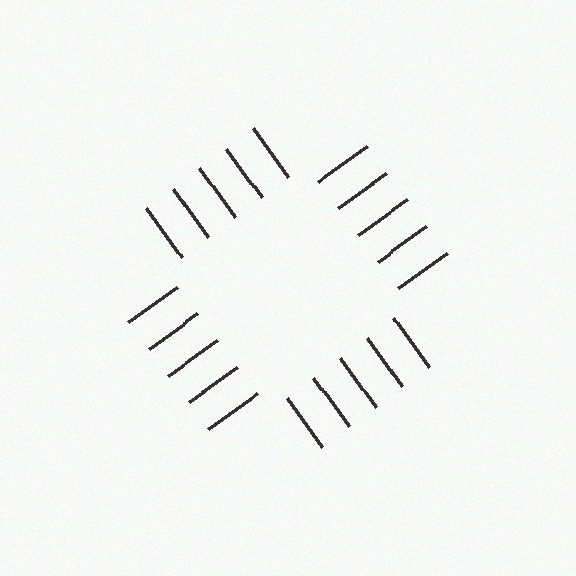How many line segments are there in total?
20 — 5 along each of the 4 edges.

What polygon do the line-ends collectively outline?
An illusory square — the line segments terminate on its edges but no continuous stroke is drawn.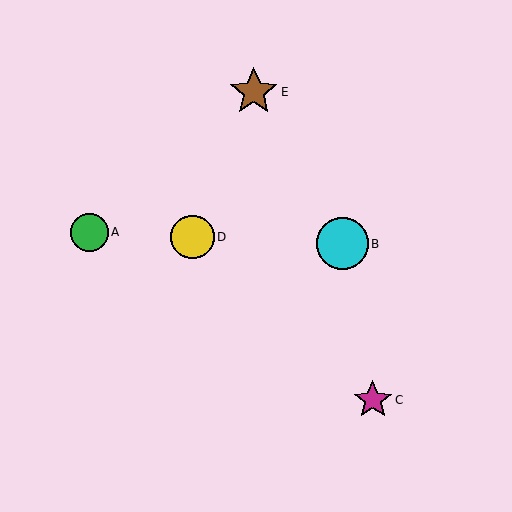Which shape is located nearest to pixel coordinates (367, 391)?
The magenta star (labeled C) at (373, 400) is nearest to that location.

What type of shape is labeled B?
Shape B is a cyan circle.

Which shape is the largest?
The cyan circle (labeled B) is the largest.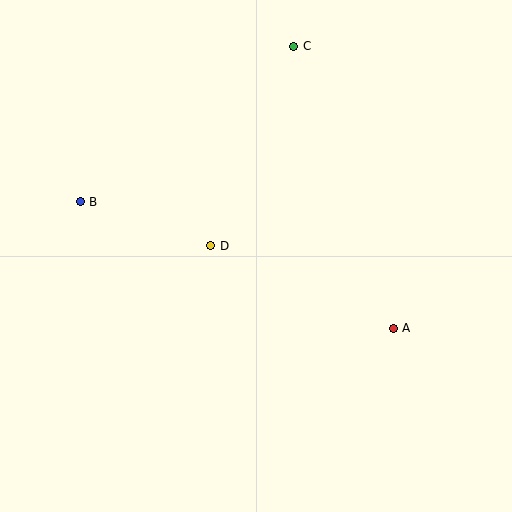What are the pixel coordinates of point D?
Point D is at (211, 246).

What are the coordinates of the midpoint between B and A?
The midpoint between B and A is at (237, 265).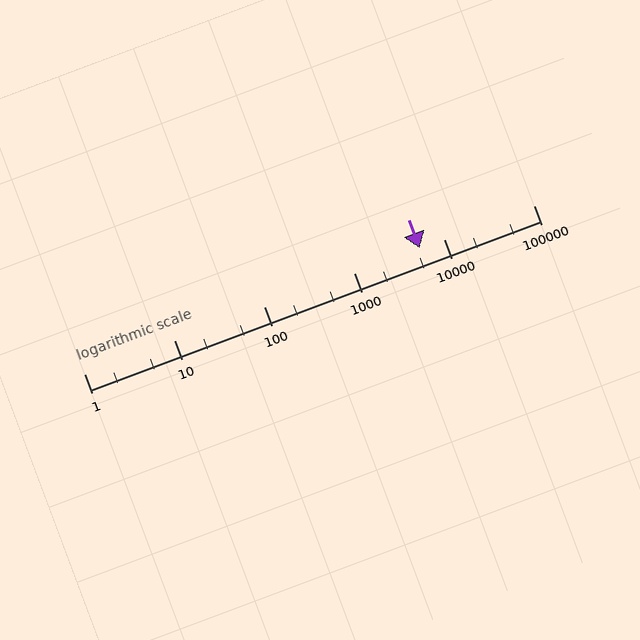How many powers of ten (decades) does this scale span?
The scale spans 5 decades, from 1 to 100000.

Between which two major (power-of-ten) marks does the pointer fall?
The pointer is between 1000 and 10000.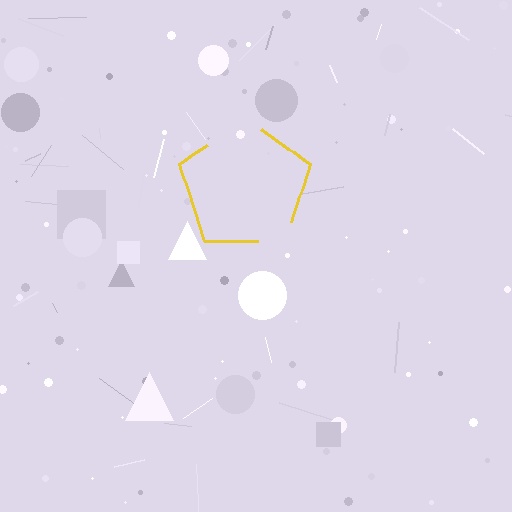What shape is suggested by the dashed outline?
The dashed outline suggests a pentagon.